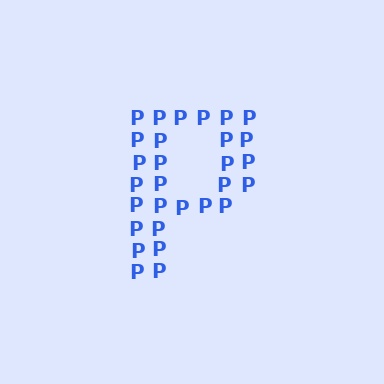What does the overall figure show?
The overall figure shows the letter P.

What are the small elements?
The small elements are letter P's.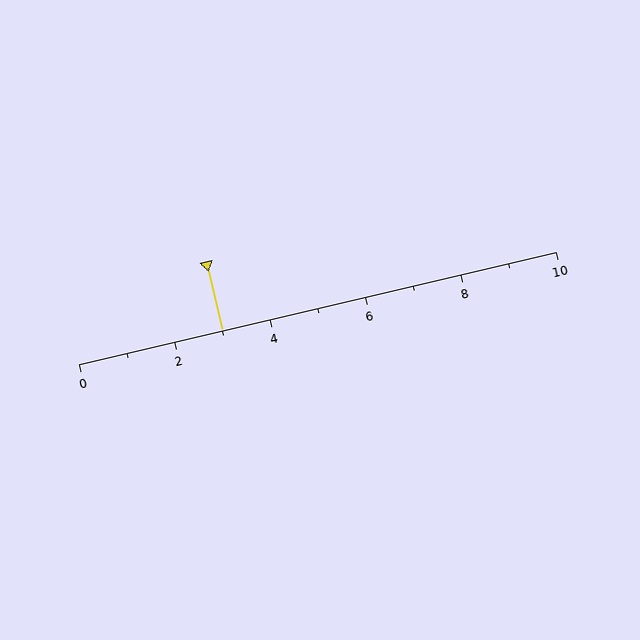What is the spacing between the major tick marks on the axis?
The major ticks are spaced 2 apart.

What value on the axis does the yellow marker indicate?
The marker indicates approximately 3.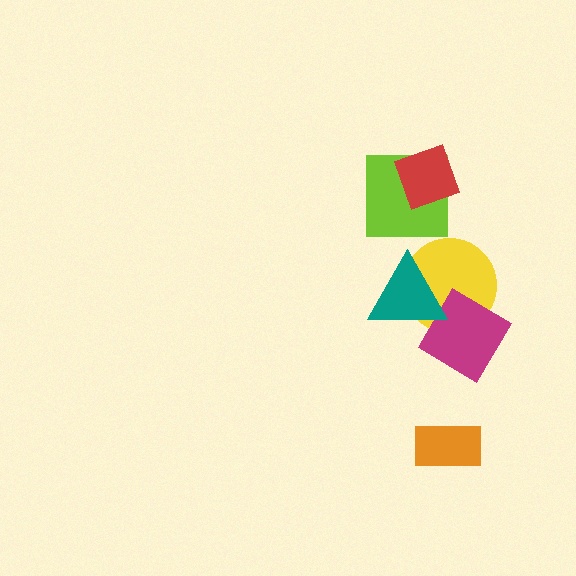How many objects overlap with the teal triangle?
2 objects overlap with the teal triangle.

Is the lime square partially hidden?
Yes, it is partially covered by another shape.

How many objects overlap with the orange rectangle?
0 objects overlap with the orange rectangle.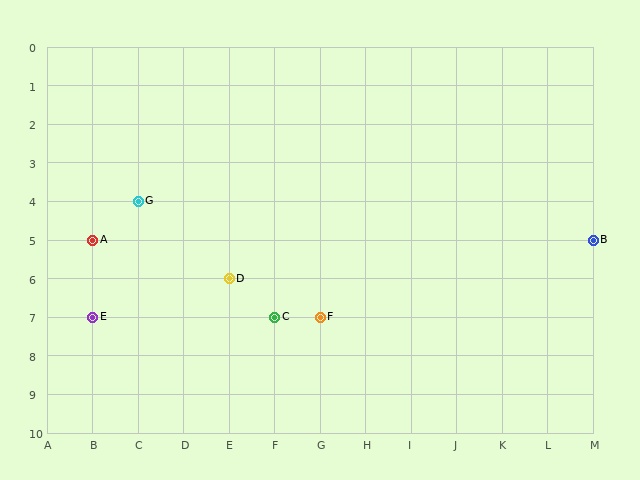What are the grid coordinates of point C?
Point C is at grid coordinates (F, 7).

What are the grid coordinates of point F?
Point F is at grid coordinates (G, 7).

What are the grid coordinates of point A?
Point A is at grid coordinates (B, 5).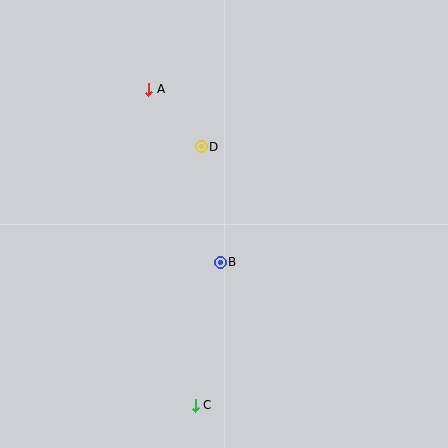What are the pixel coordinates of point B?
Point B is at (220, 262).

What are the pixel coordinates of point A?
Point A is at (149, 89).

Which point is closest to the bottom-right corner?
Point C is closest to the bottom-right corner.